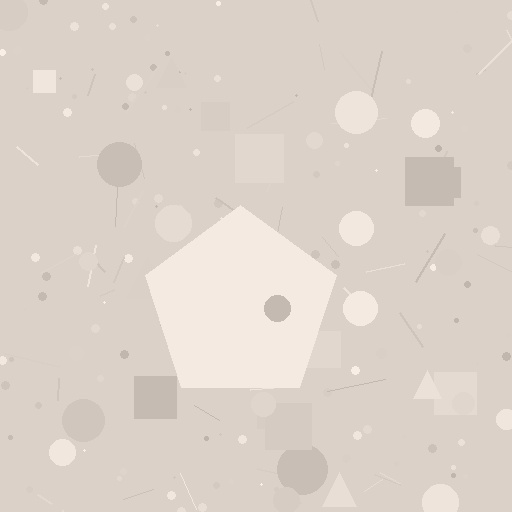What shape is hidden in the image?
A pentagon is hidden in the image.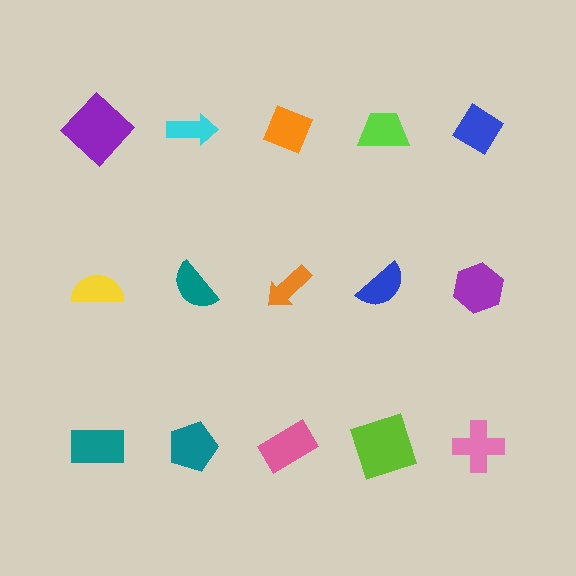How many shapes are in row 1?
5 shapes.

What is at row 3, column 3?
A pink rectangle.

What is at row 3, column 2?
A teal pentagon.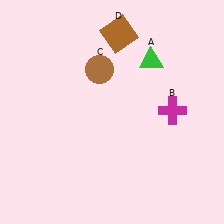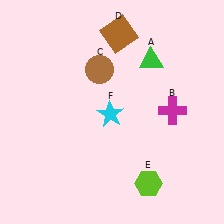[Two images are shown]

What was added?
A lime hexagon (E), a cyan star (F) were added in Image 2.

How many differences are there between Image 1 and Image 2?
There are 2 differences between the two images.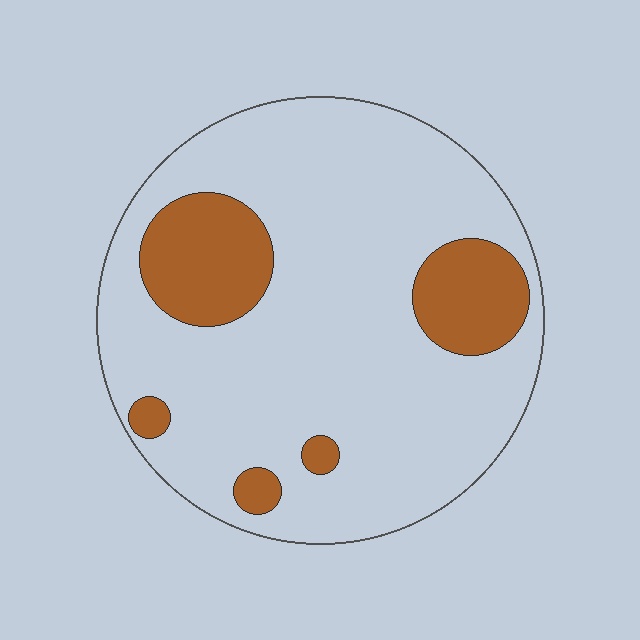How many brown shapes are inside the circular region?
5.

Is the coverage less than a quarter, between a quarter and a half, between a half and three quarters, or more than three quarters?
Less than a quarter.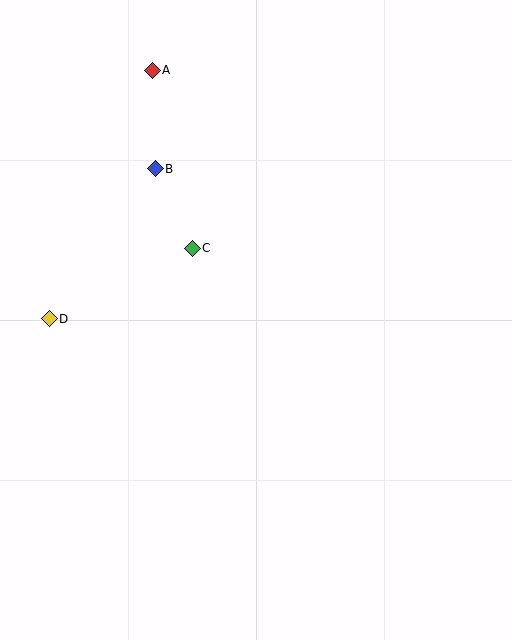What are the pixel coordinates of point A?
Point A is at (152, 70).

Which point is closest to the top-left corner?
Point A is closest to the top-left corner.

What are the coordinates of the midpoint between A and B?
The midpoint between A and B is at (154, 120).